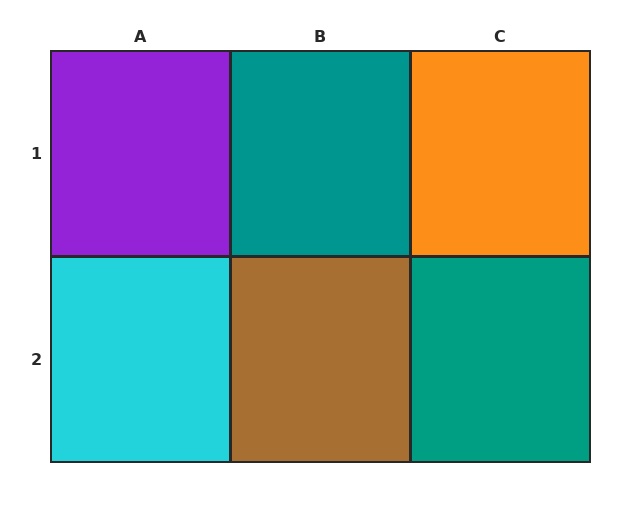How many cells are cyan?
1 cell is cyan.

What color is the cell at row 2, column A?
Cyan.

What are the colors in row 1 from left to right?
Purple, teal, orange.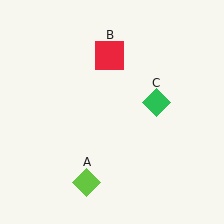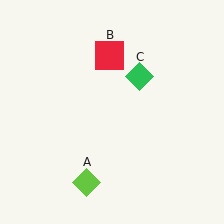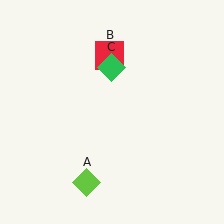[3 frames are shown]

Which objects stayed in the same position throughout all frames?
Lime diamond (object A) and red square (object B) remained stationary.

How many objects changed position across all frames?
1 object changed position: green diamond (object C).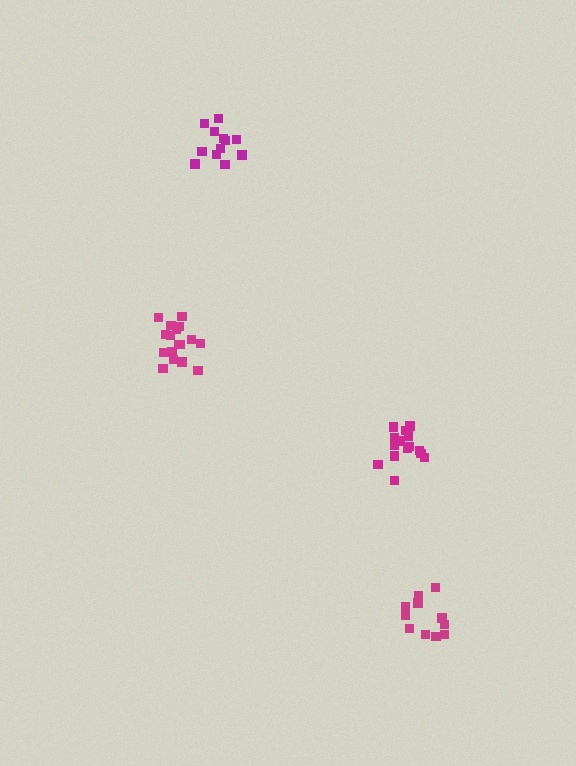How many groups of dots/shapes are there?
There are 4 groups.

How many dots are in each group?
Group 1: 12 dots, Group 2: 11 dots, Group 3: 17 dots, Group 4: 15 dots (55 total).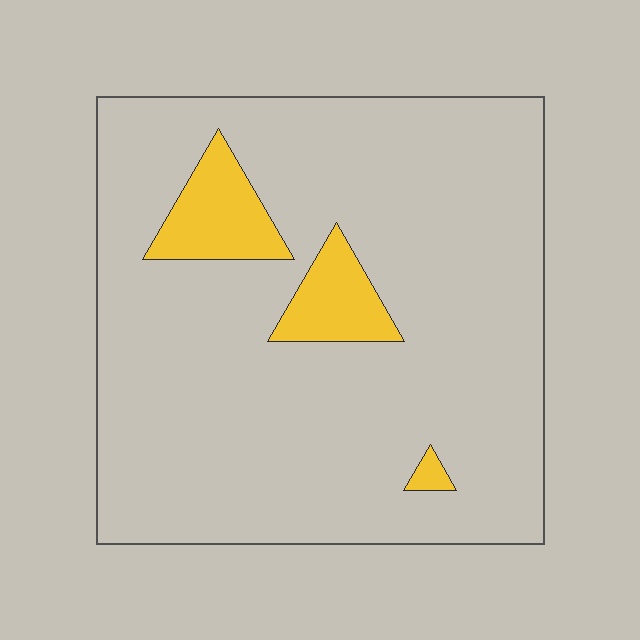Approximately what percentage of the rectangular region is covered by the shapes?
Approximately 10%.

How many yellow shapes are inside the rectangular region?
3.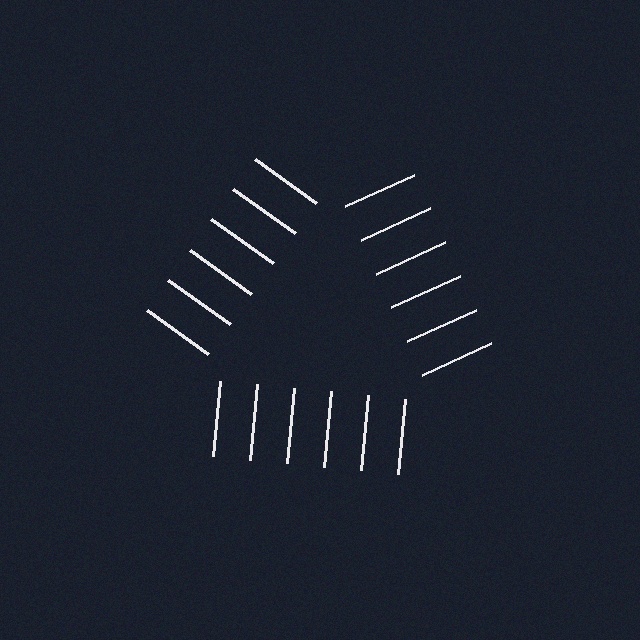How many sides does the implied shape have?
3 sides — the line-ends trace a triangle.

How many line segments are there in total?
18 — 6 along each of the 3 edges.